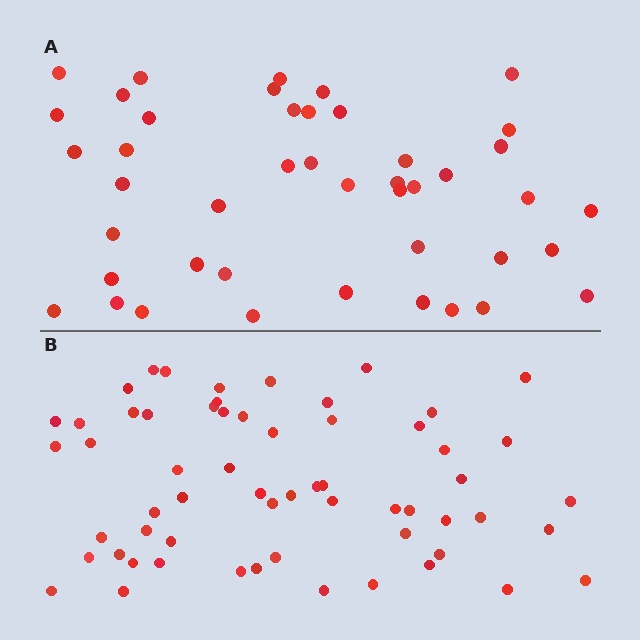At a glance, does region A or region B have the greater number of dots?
Region B (the bottom region) has more dots.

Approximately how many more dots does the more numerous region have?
Region B has approximately 15 more dots than region A.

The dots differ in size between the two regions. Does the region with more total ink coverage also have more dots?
No. Region A has more total ink coverage because its dots are larger, but region B actually contains more individual dots. Total area can be misleading — the number of items is what matters here.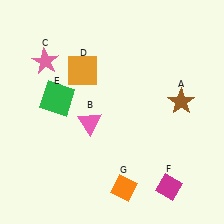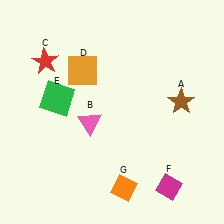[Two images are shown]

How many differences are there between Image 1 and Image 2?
There is 1 difference between the two images.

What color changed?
The star (C) changed from pink in Image 1 to red in Image 2.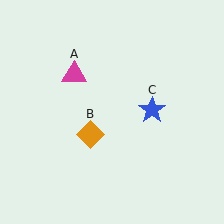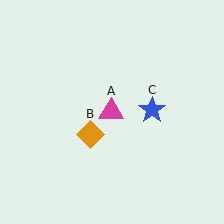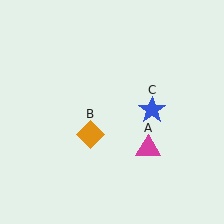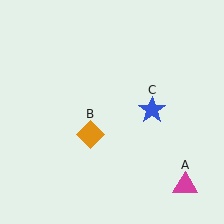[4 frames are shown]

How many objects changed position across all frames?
1 object changed position: magenta triangle (object A).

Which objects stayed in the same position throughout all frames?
Orange diamond (object B) and blue star (object C) remained stationary.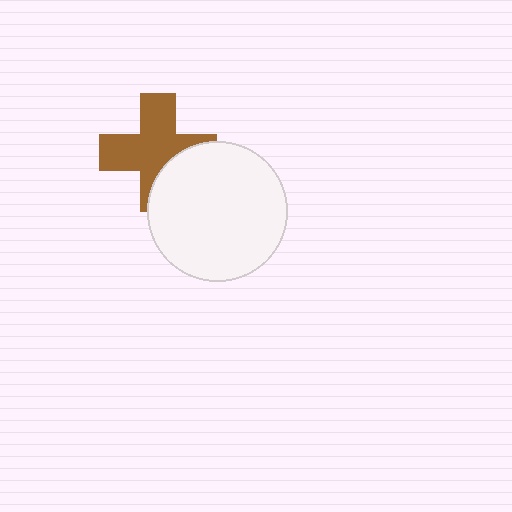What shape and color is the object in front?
The object in front is a white circle.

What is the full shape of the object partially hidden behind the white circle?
The partially hidden object is a brown cross.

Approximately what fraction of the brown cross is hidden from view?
Roughly 30% of the brown cross is hidden behind the white circle.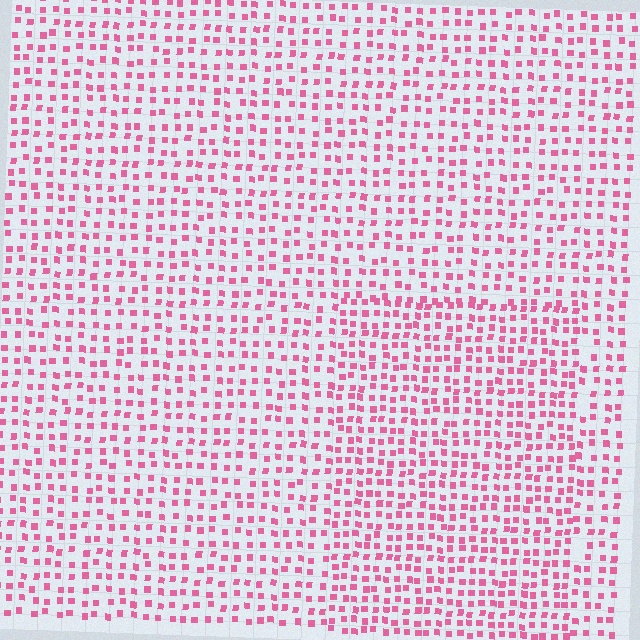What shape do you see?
I see a rectangle.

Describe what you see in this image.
The image contains small pink elements arranged at two different densities. A rectangle-shaped region is visible where the elements are more densely packed than the surrounding area.